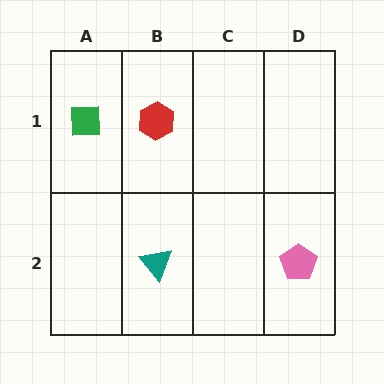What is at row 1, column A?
A green square.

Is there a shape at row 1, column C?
No, that cell is empty.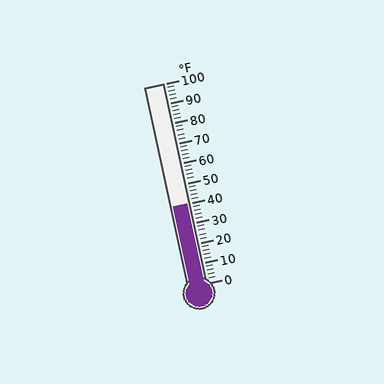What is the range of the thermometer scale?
The thermometer scale ranges from 0°F to 100°F.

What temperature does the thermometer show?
The thermometer shows approximately 40°F.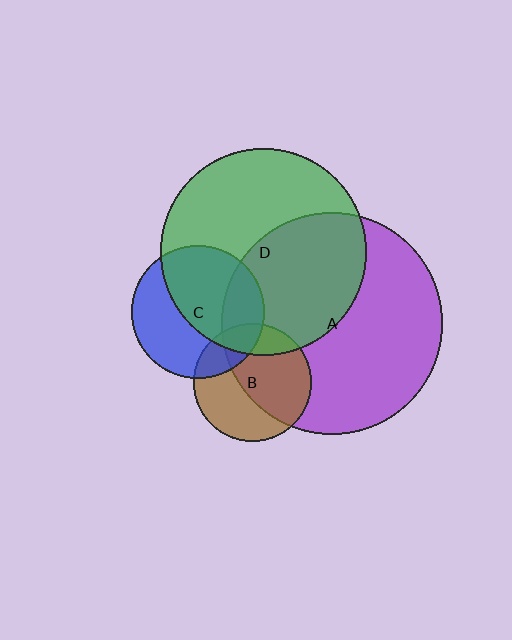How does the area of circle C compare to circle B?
Approximately 1.3 times.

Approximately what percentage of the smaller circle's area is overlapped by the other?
Approximately 45%.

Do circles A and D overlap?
Yes.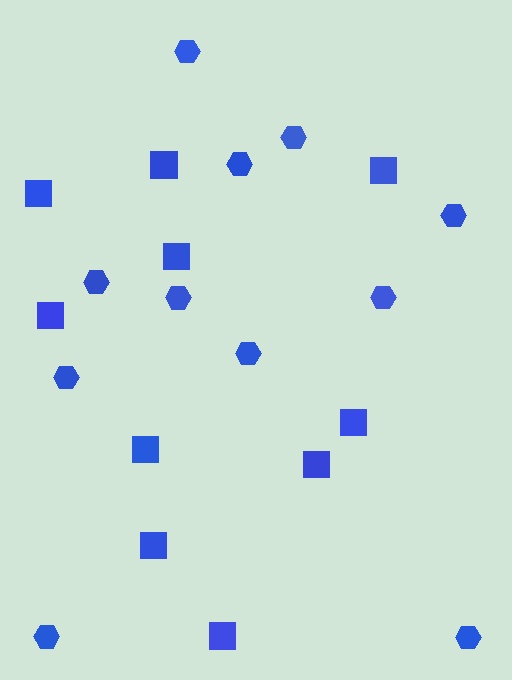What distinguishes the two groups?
There are 2 groups: one group of squares (10) and one group of hexagons (11).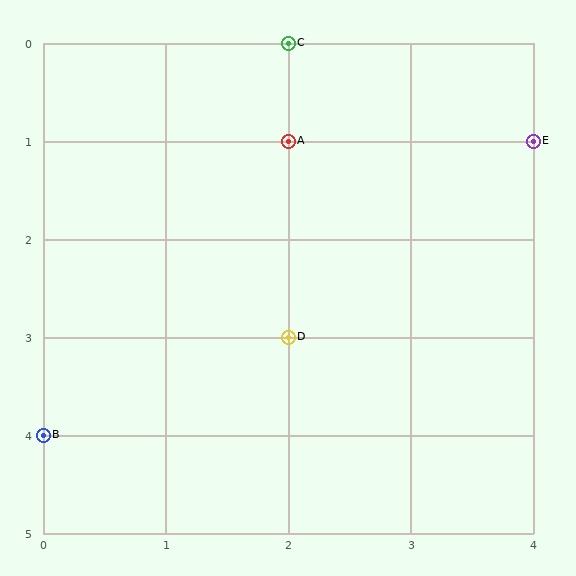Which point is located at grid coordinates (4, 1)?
Point E is at (4, 1).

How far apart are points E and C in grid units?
Points E and C are 2 columns and 1 row apart (about 2.2 grid units diagonally).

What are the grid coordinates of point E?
Point E is at grid coordinates (4, 1).